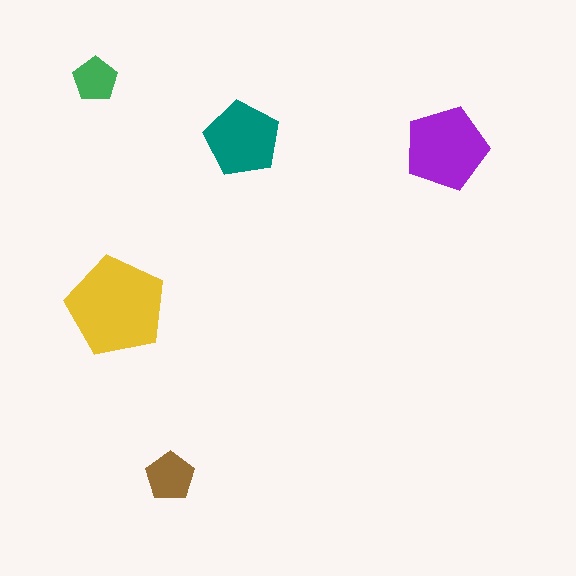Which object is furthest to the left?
The green pentagon is leftmost.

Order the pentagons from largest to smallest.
the yellow one, the purple one, the teal one, the brown one, the green one.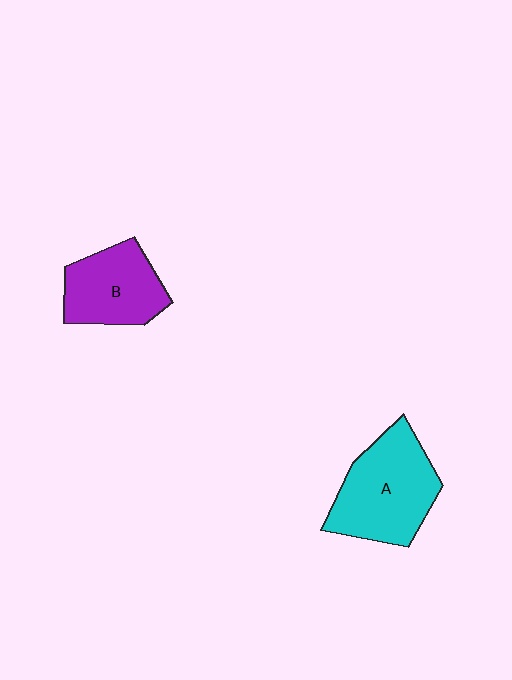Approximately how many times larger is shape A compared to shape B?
Approximately 1.3 times.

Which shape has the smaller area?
Shape B (purple).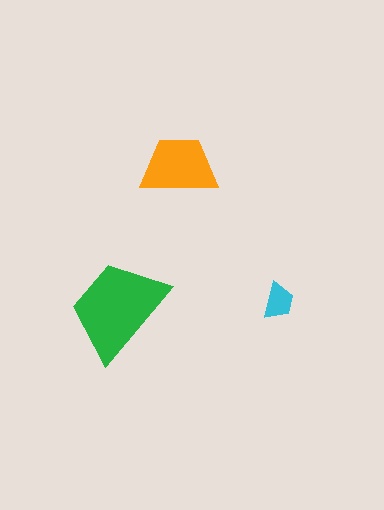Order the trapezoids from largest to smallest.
the green one, the orange one, the cyan one.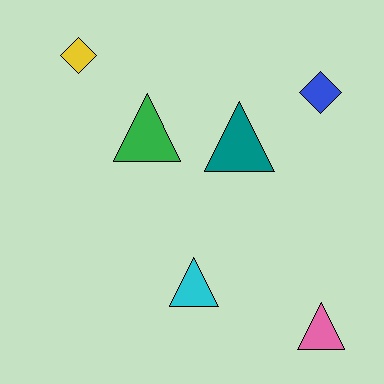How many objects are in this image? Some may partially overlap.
There are 6 objects.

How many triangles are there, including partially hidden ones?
There are 4 triangles.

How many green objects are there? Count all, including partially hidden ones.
There is 1 green object.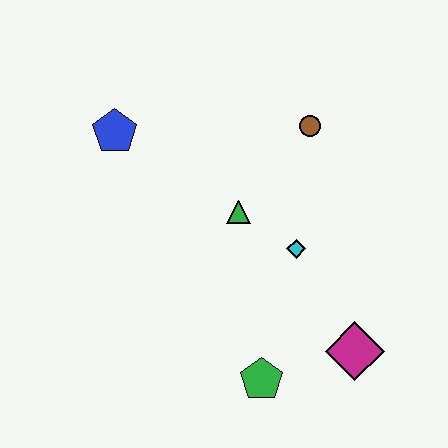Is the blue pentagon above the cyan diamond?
Yes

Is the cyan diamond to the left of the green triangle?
No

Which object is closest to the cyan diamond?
The green triangle is closest to the cyan diamond.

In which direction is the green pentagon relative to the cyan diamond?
The green pentagon is below the cyan diamond.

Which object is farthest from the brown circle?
The green pentagon is farthest from the brown circle.